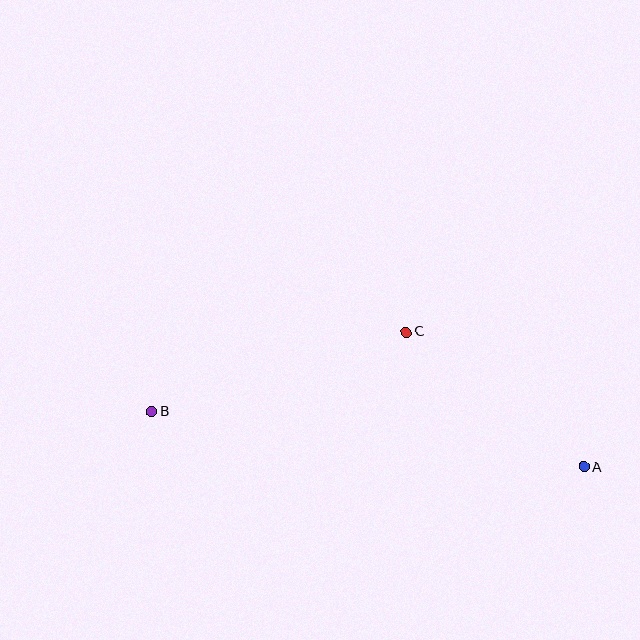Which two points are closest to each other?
Points A and C are closest to each other.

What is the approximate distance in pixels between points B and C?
The distance between B and C is approximately 266 pixels.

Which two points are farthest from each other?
Points A and B are farthest from each other.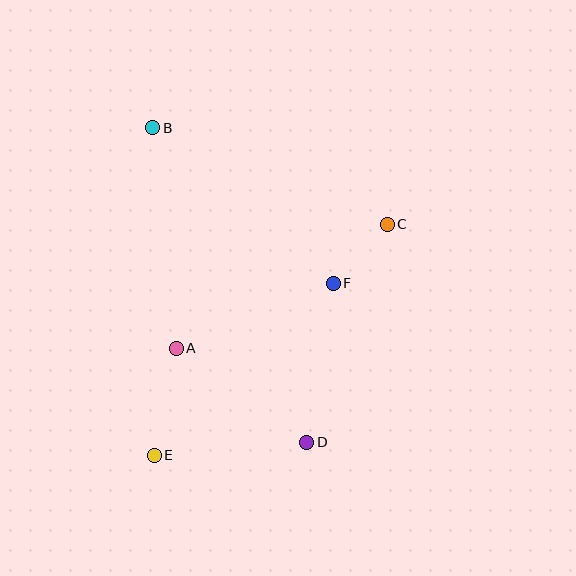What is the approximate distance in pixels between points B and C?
The distance between B and C is approximately 254 pixels.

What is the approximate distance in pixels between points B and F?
The distance between B and F is approximately 238 pixels.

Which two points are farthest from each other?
Points B and D are farthest from each other.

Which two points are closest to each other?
Points C and F are closest to each other.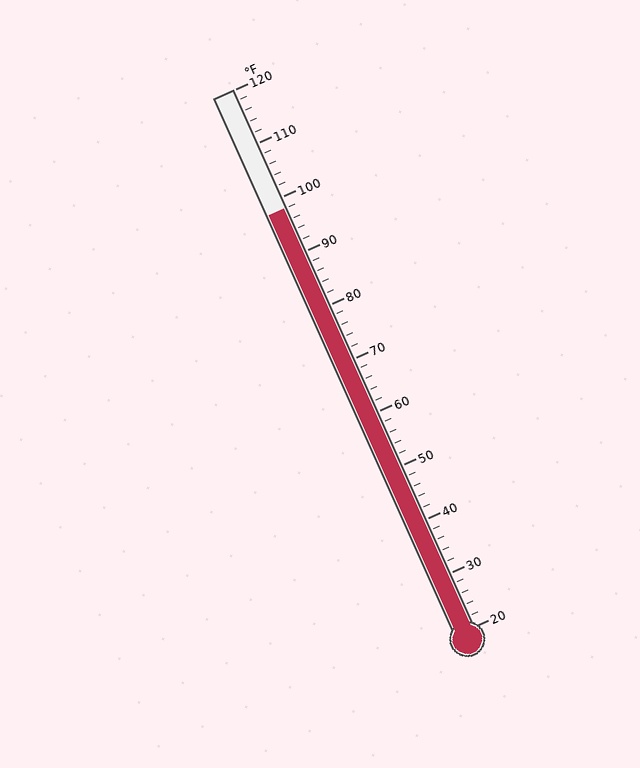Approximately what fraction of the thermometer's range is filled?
The thermometer is filled to approximately 80% of its range.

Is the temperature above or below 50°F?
The temperature is above 50°F.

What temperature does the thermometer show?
The thermometer shows approximately 98°F.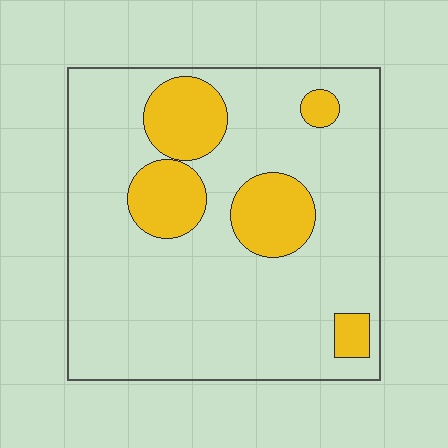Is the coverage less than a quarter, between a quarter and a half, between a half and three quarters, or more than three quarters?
Less than a quarter.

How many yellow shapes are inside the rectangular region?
5.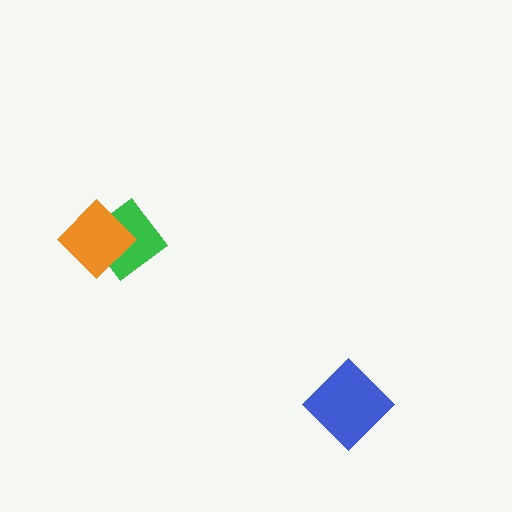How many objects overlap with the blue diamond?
0 objects overlap with the blue diamond.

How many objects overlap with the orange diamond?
1 object overlaps with the orange diamond.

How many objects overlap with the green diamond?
1 object overlaps with the green diamond.